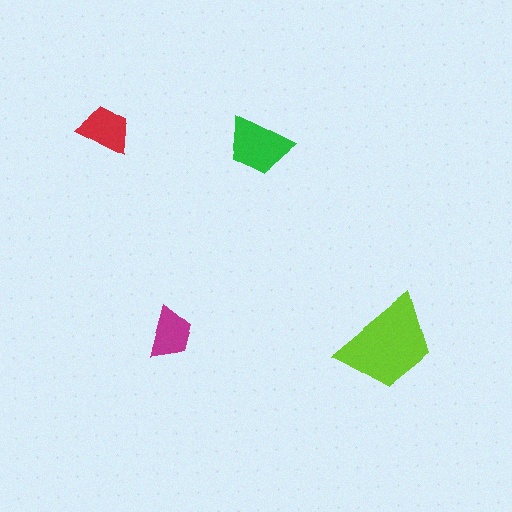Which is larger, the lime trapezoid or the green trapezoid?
The lime one.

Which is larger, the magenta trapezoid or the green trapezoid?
The green one.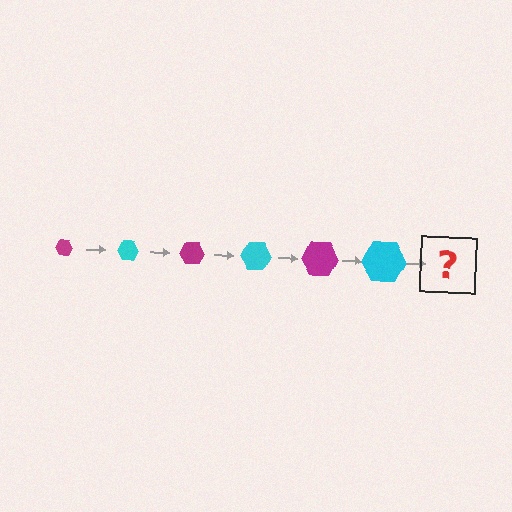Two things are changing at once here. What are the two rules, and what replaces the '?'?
The two rules are that the hexagon grows larger each step and the color cycles through magenta and cyan. The '?' should be a magenta hexagon, larger than the previous one.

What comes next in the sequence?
The next element should be a magenta hexagon, larger than the previous one.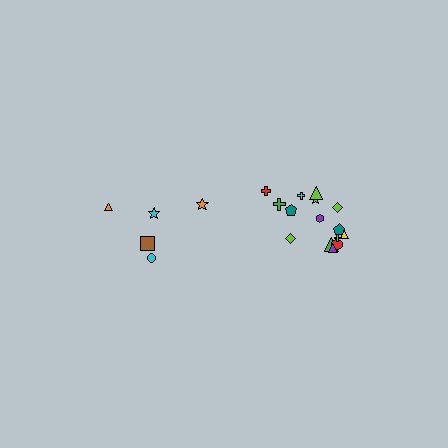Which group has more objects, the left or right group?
The right group.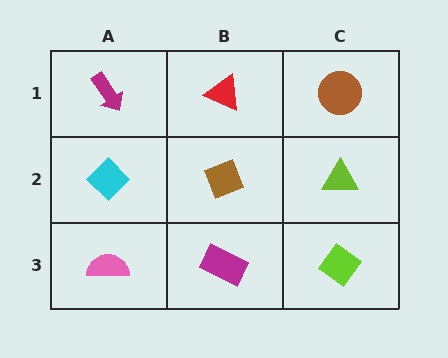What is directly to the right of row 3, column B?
A lime diamond.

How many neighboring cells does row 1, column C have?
2.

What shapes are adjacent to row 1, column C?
A lime triangle (row 2, column C), a red triangle (row 1, column B).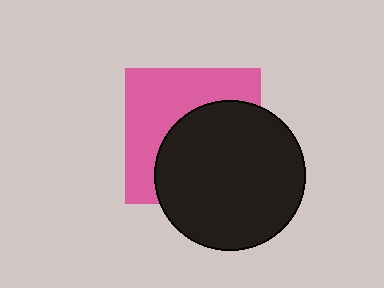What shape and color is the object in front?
The object in front is a black circle.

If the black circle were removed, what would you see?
You would see the complete pink square.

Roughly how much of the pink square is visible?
About half of it is visible (roughly 47%).